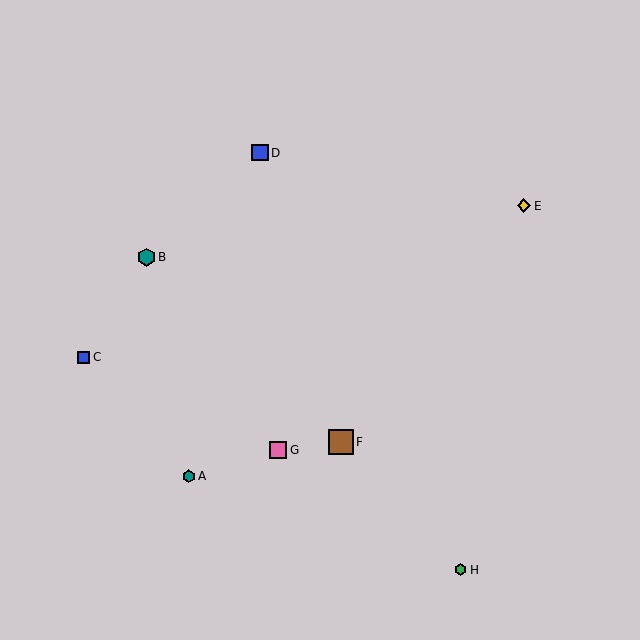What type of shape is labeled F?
Shape F is a brown square.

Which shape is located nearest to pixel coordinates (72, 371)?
The blue square (labeled C) at (84, 357) is nearest to that location.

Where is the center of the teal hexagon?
The center of the teal hexagon is at (146, 257).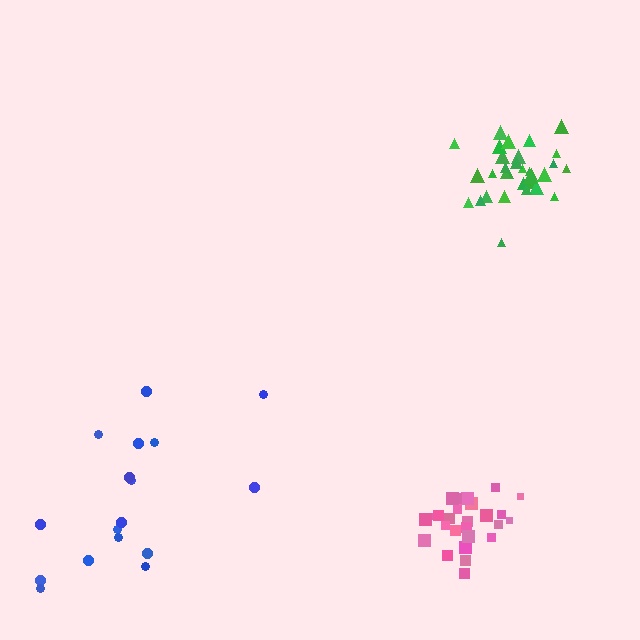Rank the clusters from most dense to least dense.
green, pink, blue.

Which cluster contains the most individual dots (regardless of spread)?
Green (32).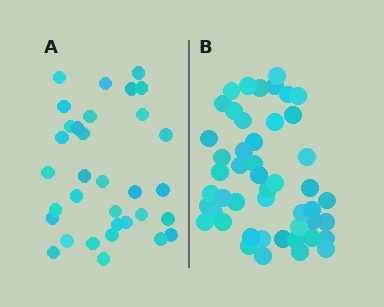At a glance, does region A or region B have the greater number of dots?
Region B (the right region) has more dots.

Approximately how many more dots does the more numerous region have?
Region B has approximately 15 more dots than region A.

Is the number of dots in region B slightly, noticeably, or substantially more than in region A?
Region B has substantially more. The ratio is roughly 1.5 to 1.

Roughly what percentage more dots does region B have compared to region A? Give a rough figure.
About 45% more.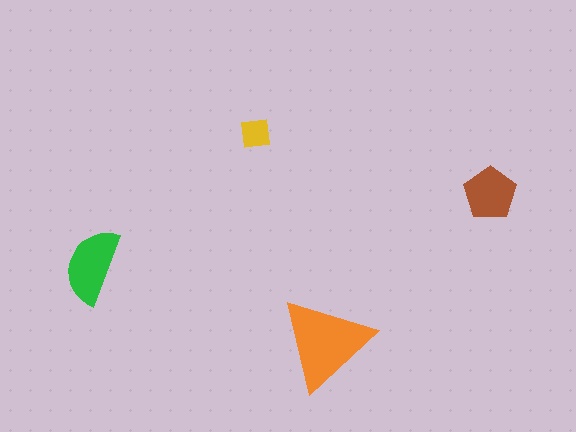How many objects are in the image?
There are 4 objects in the image.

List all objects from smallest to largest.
The yellow square, the brown pentagon, the green semicircle, the orange triangle.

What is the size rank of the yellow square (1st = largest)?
4th.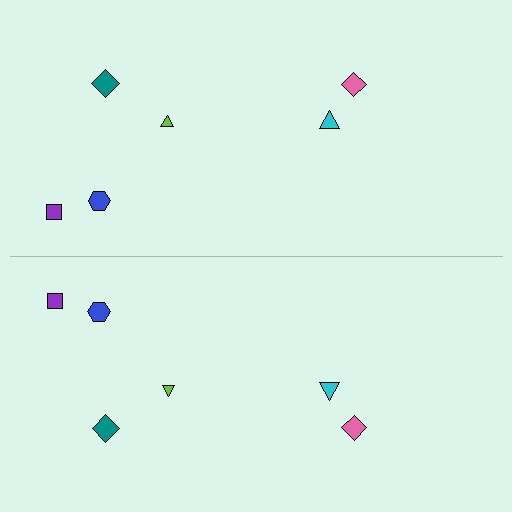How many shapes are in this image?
There are 12 shapes in this image.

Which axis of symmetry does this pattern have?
The pattern has a horizontal axis of symmetry running through the center of the image.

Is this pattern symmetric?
Yes, this pattern has bilateral (reflection) symmetry.